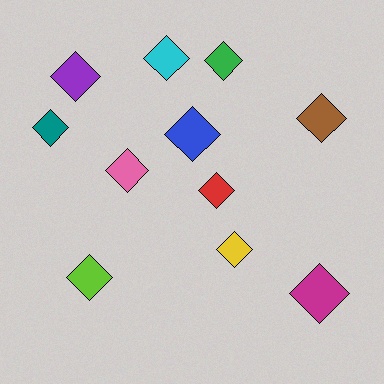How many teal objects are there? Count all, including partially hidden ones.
There is 1 teal object.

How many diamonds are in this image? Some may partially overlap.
There are 11 diamonds.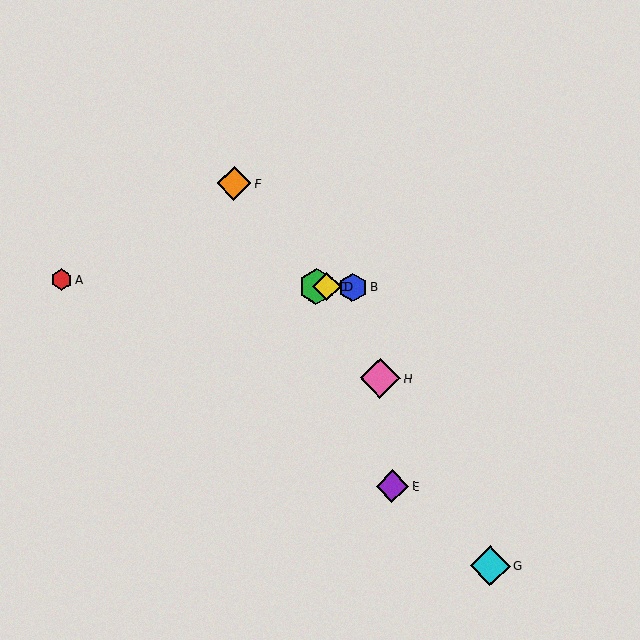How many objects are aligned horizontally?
4 objects (A, B, C, D) are aligned horizontally.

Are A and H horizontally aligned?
No, A is at y≈280 and H is at y≈378.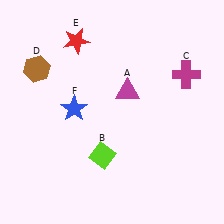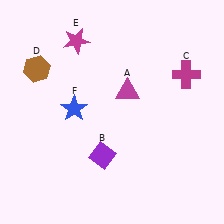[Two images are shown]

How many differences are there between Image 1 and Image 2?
There are 2 differences between the two images.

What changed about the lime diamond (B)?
In Image 1, B is lime. In Image 2, it changed to purple.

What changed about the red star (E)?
In Image 1, E is red. In Image 2, it changed to magenta.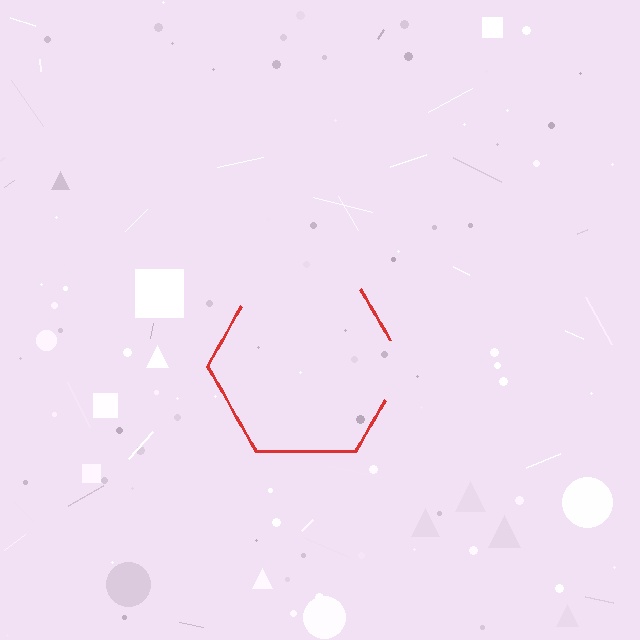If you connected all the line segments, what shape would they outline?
They would outline a hexagon.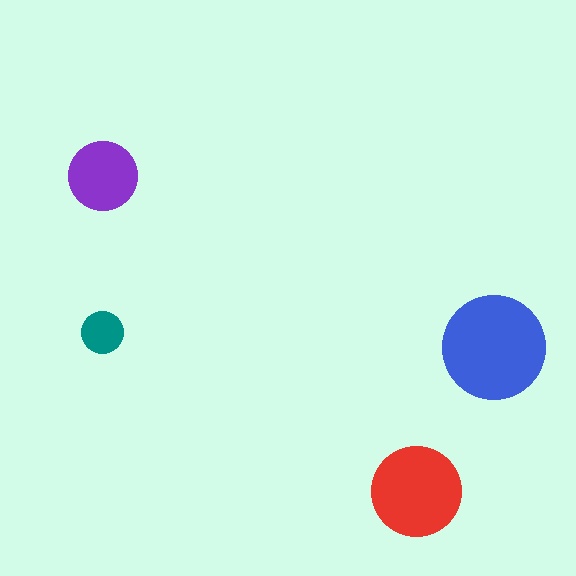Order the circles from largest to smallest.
the blue one, the red one, the purple one, the teal one.